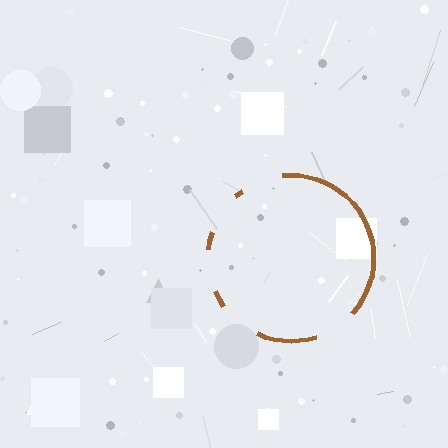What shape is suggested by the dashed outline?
The dashed outline suggests a circle.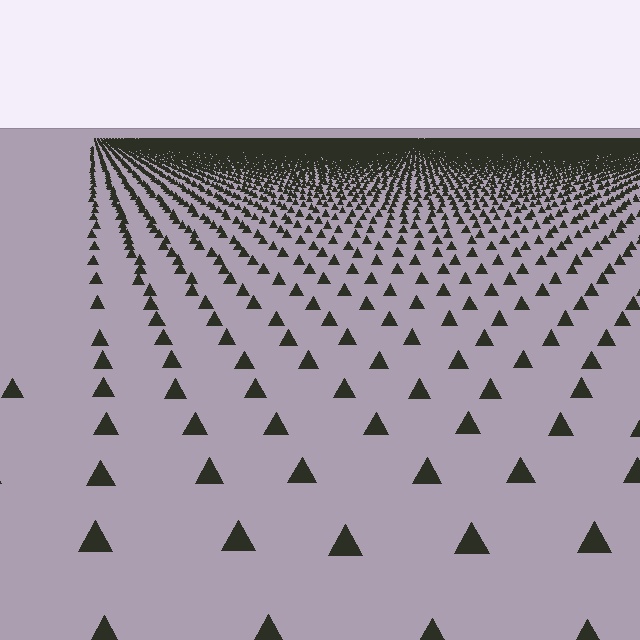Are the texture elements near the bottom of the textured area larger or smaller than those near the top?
Larger. Near the bottom, elements are closer to the viewer and appear at a bigger on-screen size.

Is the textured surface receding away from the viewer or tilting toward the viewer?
The surface is receding away from the viewer. Texture elements get smaller and denser toward the top.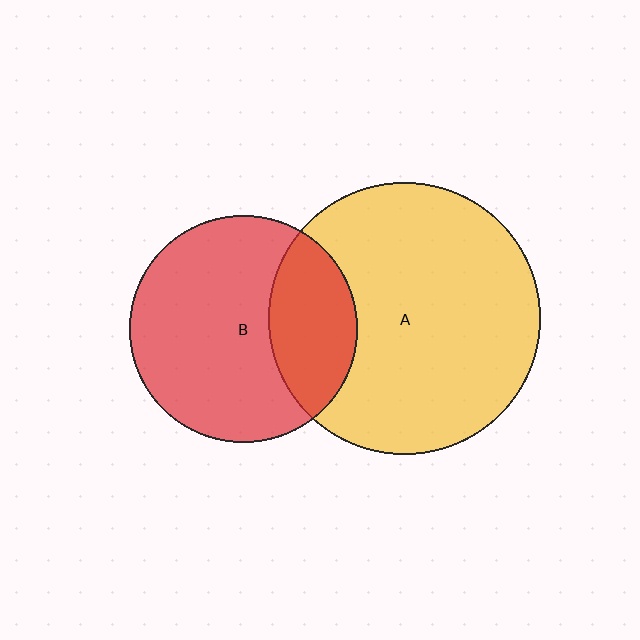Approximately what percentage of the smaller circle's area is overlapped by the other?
Approximately 30%.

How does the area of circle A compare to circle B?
Approximately 1.4 times.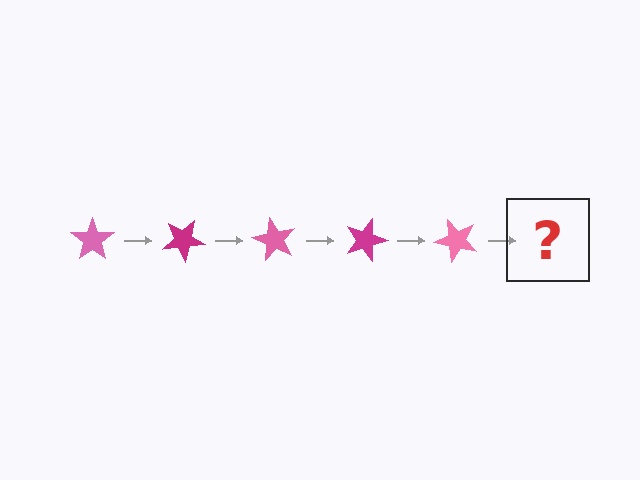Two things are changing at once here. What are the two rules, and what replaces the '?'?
The two rules are that it rotates 30 degrees each step and the color cycles through pink and magenta. The '?' should be a magenta star, rotated 150 degrees from the start.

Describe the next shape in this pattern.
It should be a magenta star, rotated 150 degrees from the start.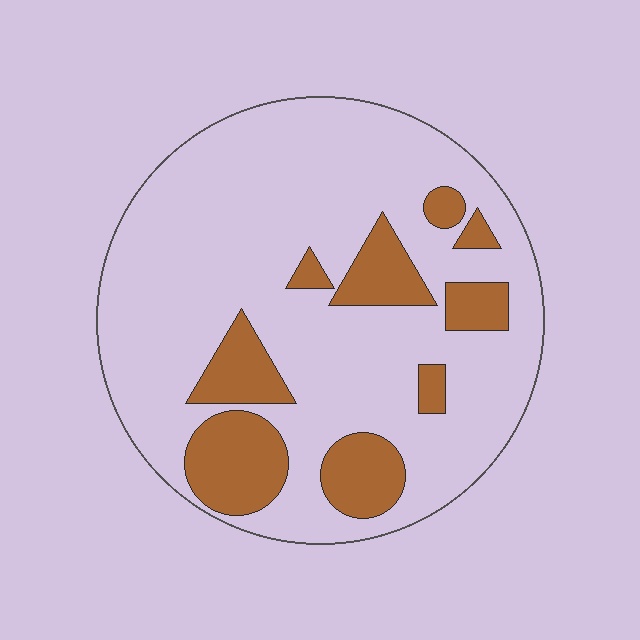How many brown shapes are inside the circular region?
9.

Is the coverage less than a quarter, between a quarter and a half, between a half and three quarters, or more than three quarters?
Less than a quarter.